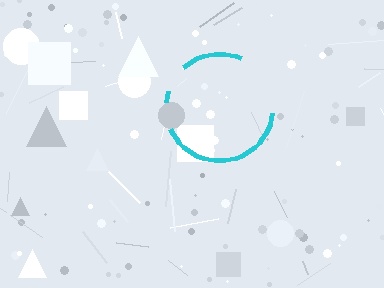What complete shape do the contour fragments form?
The contour fragments form a circle.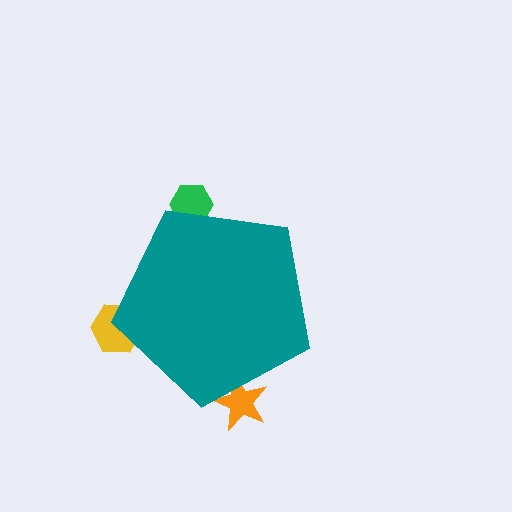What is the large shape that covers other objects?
A teal pentagon.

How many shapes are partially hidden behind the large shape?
3 shapes are partially hidden.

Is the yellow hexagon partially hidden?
Yes, the yellow hexagon is partially hidden behind the teal pentagon.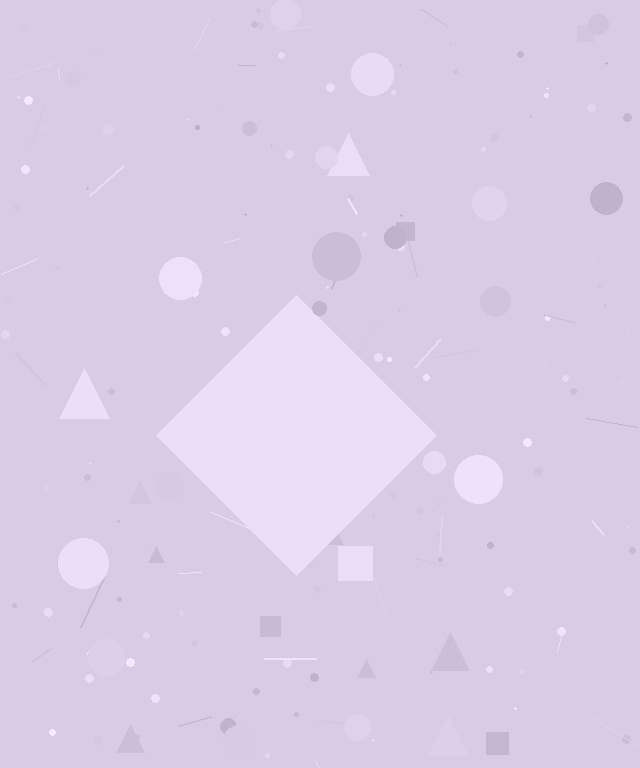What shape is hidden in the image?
A diamond is hidden in the image.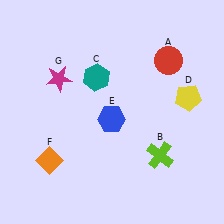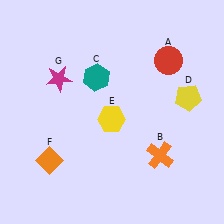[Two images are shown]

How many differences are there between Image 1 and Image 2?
There are 2 differences between the two images.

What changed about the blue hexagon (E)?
In Image 1, E is blue. In Image 2, it changed to yellow.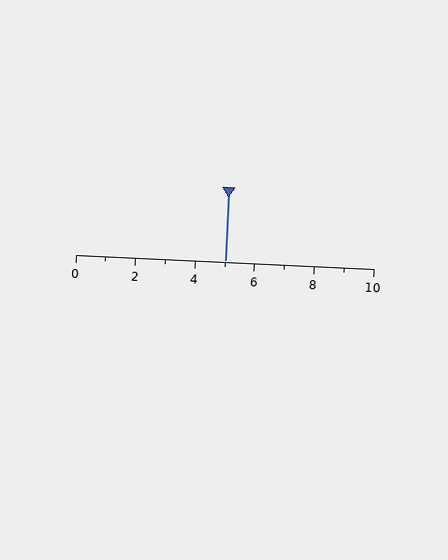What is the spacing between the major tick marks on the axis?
The major ticks are spaced 2 apart.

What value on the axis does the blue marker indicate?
The marker indicates approximately 5.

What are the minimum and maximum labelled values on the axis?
The axis runs from 0 to 10.